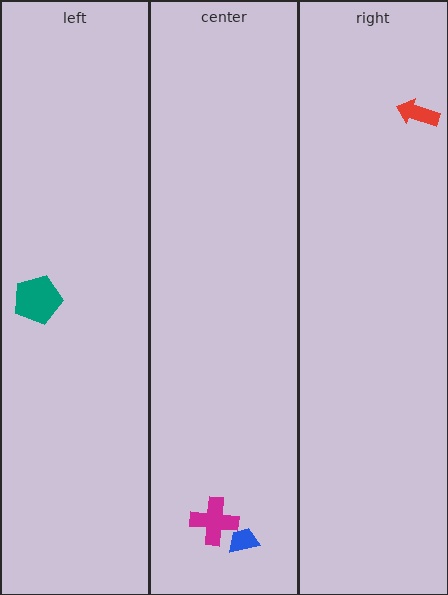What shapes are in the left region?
The teal pentagon.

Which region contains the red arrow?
The right region.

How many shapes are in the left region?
1.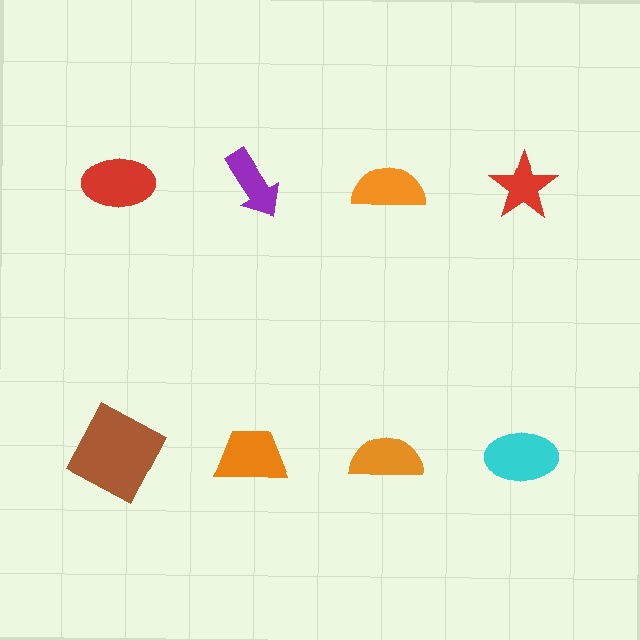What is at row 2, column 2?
An orange trapezoid.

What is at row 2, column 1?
A brown square.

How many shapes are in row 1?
4 shapes.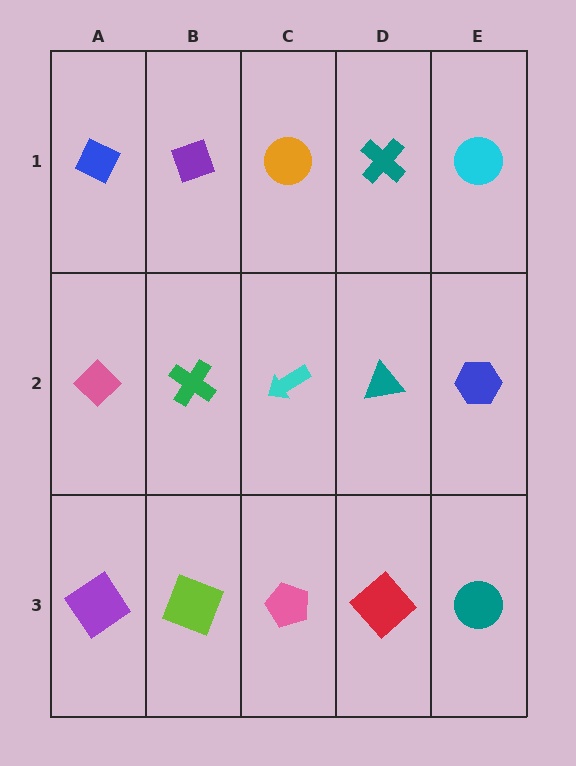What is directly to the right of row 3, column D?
A teal circle.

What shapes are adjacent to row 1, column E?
A blue hexagon (row 2, column E), a teal cross (row 1, column D).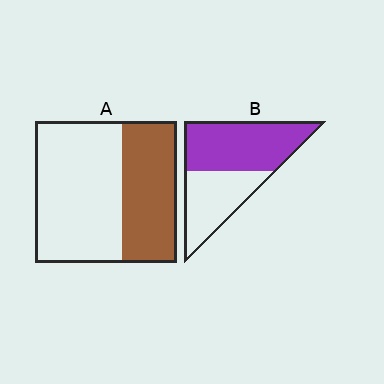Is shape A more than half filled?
No.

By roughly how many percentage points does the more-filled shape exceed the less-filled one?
By roughly 20 percentage points (B over A).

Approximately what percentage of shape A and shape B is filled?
A is approximately 40% and B is approximately 60%.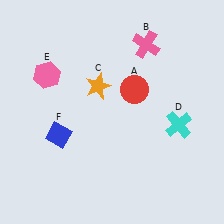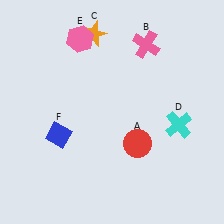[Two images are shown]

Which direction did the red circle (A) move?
The red circle (A) moved down.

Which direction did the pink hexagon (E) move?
The pink hexagon (E) moved up.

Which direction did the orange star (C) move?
The orange star (C) moved up.